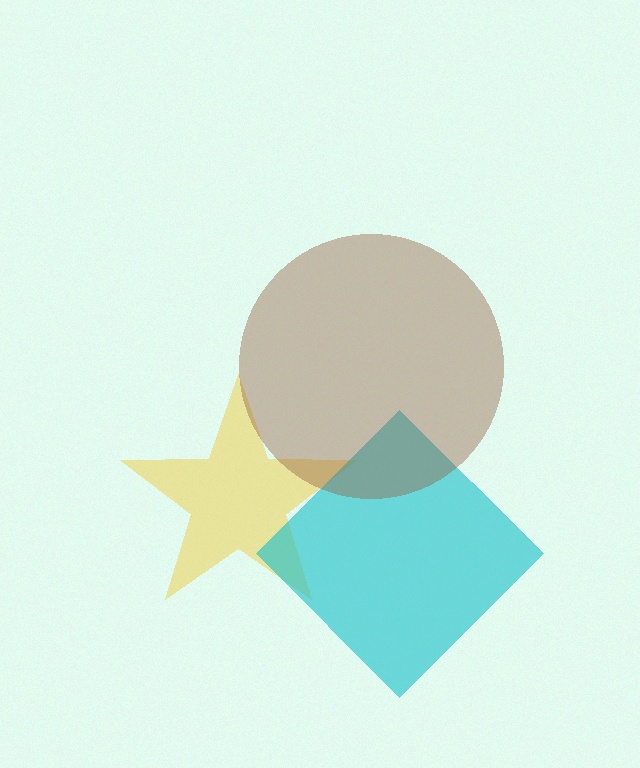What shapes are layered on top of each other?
The layered shapes are: a yellow star, a cyan diamond, a brown circle.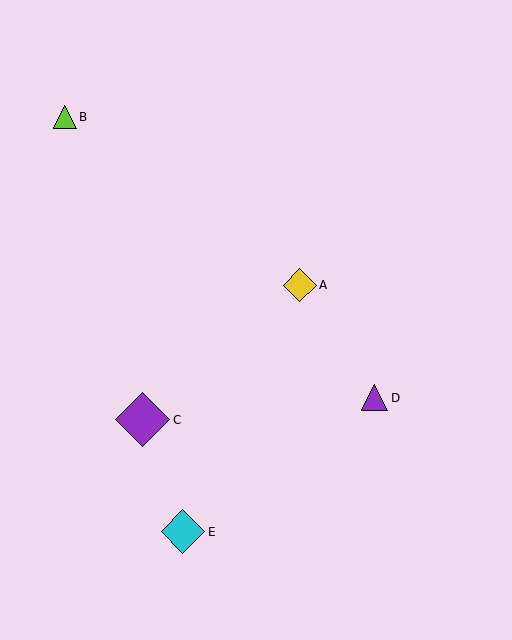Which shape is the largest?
The purple diamond (labeled C) is the largest.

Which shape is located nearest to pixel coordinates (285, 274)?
The yellow diamond (labeled A) at (300, 285) is nearest to that location.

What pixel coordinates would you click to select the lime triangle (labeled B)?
Click at (65, 117) to select the lime triangle B.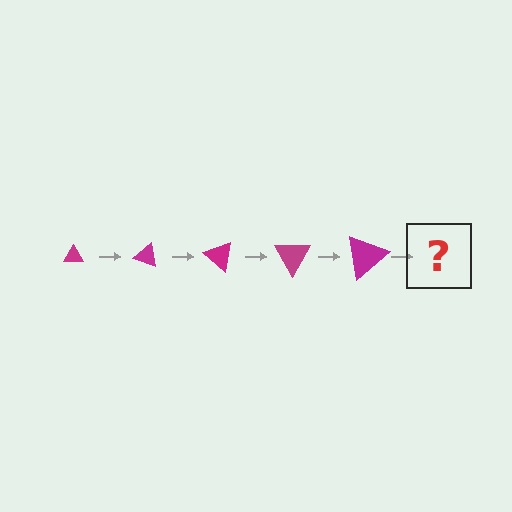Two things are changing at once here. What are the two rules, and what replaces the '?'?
The two rules are that the triangle grows larger each step and it rotates 20 degrees each step. The '?' should be a triangle, larger than the previous one and rotated 100 degrees from the start.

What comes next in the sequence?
The next element should be a triangle, larger than the previous one and rotated 100 degrees from the start.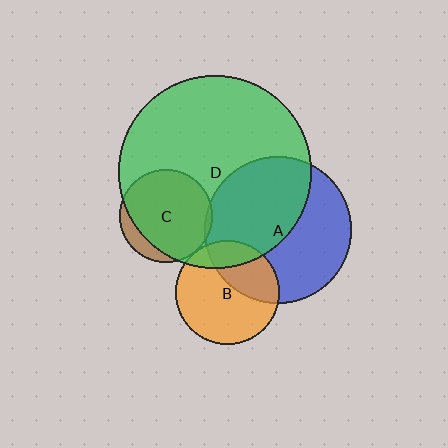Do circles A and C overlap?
Yes.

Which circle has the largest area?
Circle D (green).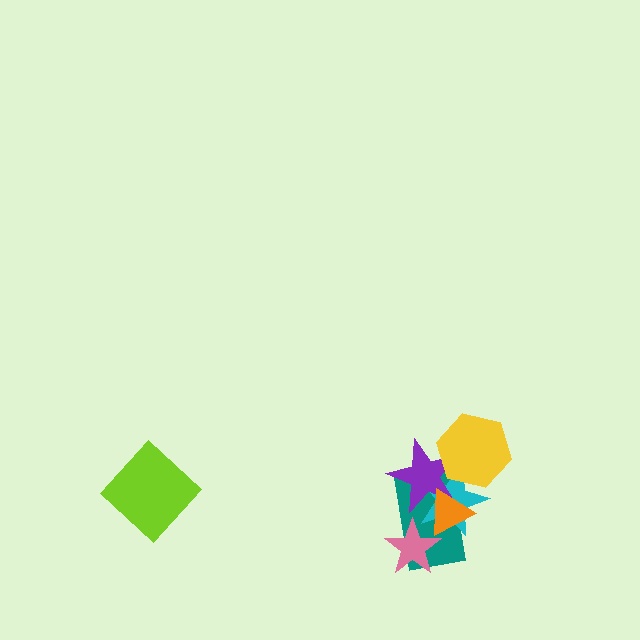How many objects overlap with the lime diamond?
0 objects overlap with the lime diamond.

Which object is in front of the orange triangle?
The pink star is in front of the orange triangle.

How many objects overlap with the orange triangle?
4 objects overlap with the orange triangle.